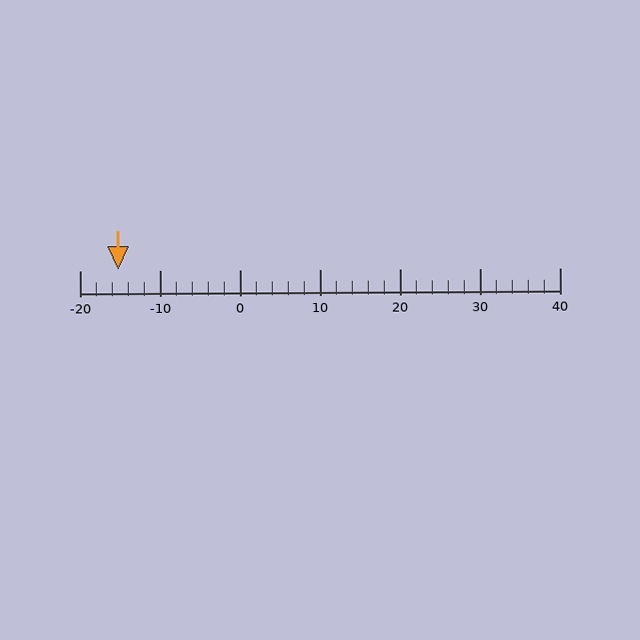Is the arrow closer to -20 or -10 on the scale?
The arrow is closer to -20.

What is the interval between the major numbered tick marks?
The major tick marks are spaced 10 units apart.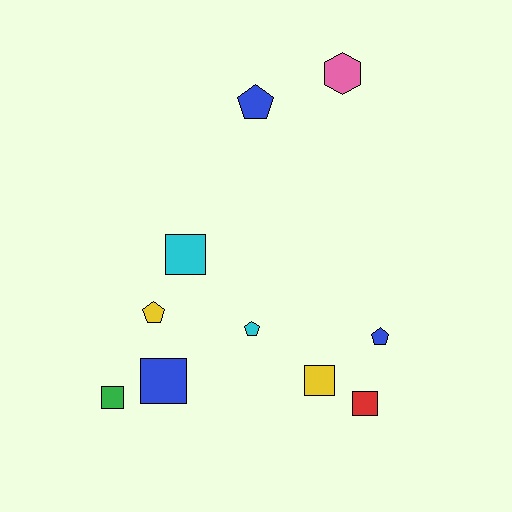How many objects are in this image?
There are 10 objects.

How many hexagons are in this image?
There is 1 hexagon.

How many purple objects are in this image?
There are no purple objects.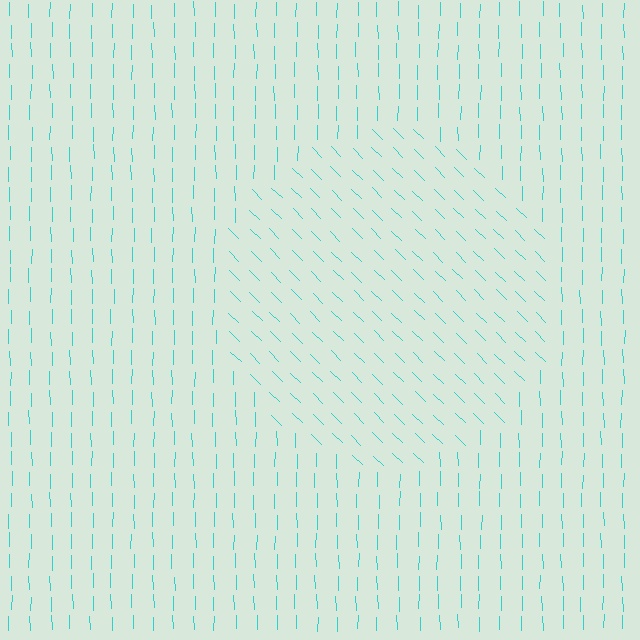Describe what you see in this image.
The image is filled with small cyan line segments. A circle region in the image has lines oriented differently from the surrounding lines, creating a visible texture boundary.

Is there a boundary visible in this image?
Yes, there is a texture boundary formed by a change in line orientation.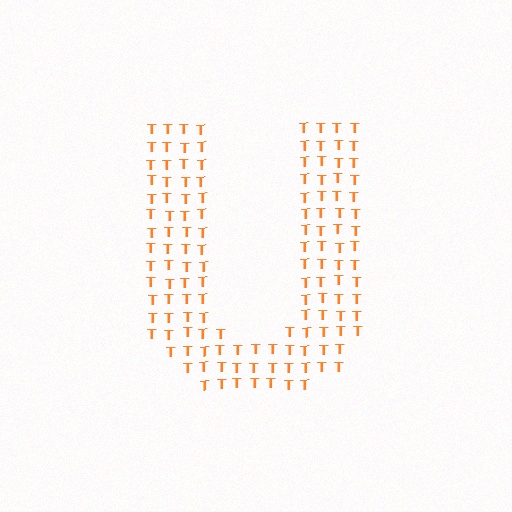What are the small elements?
The small elements are letter T's.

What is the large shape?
The large shape is the letter U.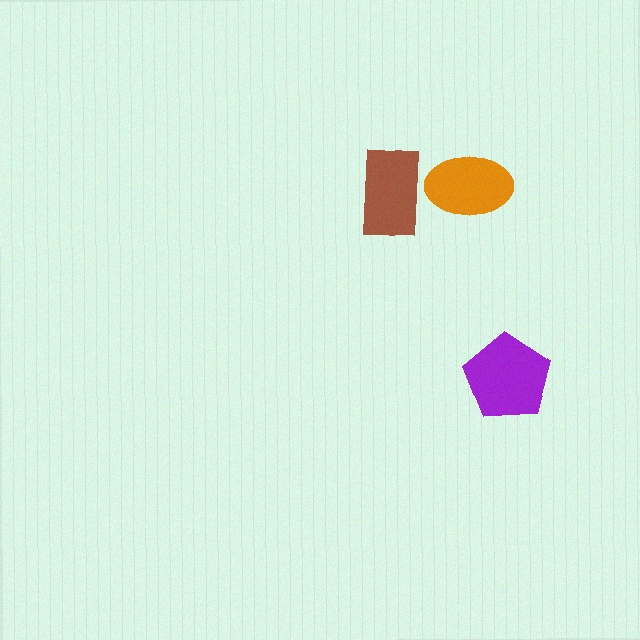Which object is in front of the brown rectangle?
The orange ellipse is in front of the brown rectangle.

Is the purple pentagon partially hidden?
No, no other shape covers it.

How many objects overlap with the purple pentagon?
0 objects overlap with the purple pentagon.